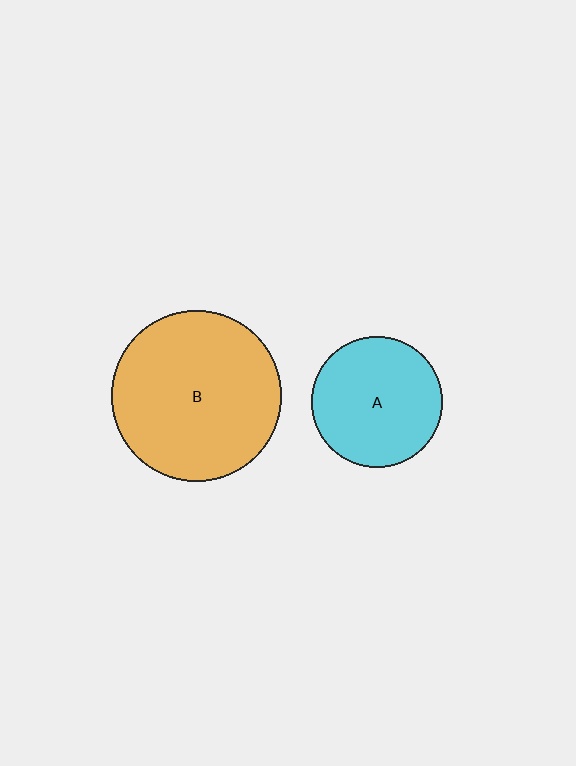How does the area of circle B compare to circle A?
Approximately 1.7 times.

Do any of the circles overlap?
No, none of the circles overlap.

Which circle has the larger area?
Circle B (orange).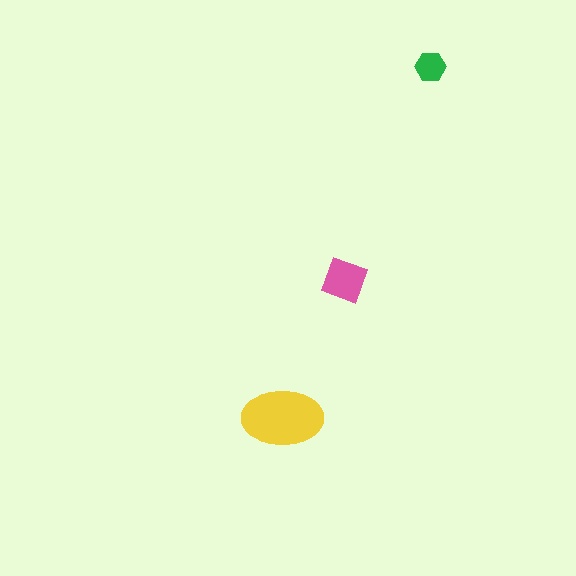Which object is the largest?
The yellow ellipse.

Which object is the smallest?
The green hexagon.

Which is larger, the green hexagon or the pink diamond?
The pink diamond.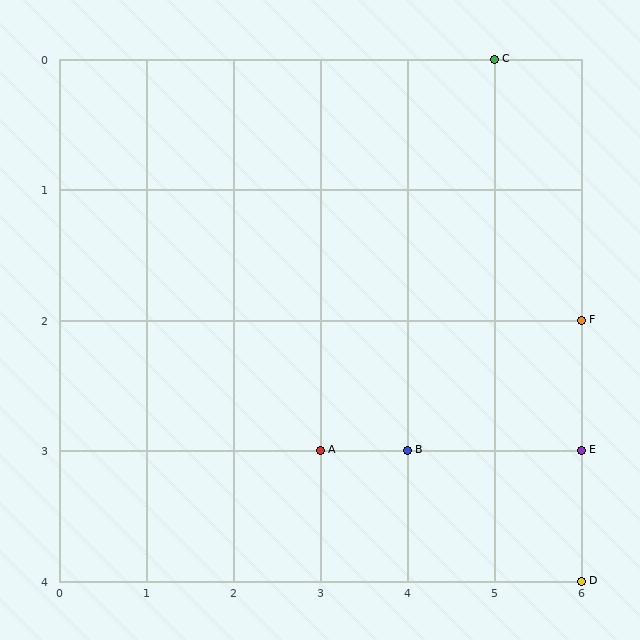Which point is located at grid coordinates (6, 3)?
Point E is at (6, 3).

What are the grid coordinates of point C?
Point C is at grid coordinates (5, 0).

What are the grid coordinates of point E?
Point E is at grid coordinates (6, 3).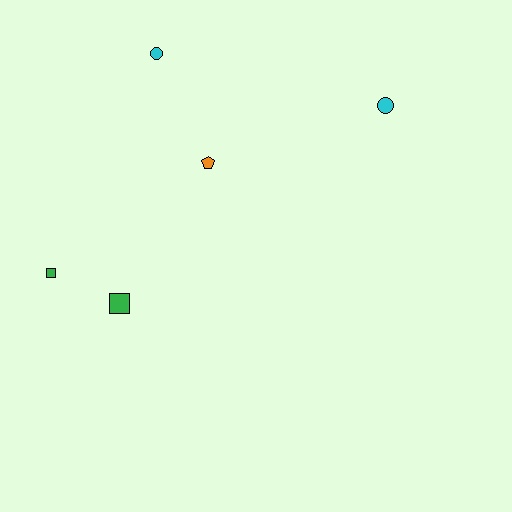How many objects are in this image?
There are 5 objects.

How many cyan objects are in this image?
There are 2 cyan objects.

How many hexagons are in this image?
There are no hexagons.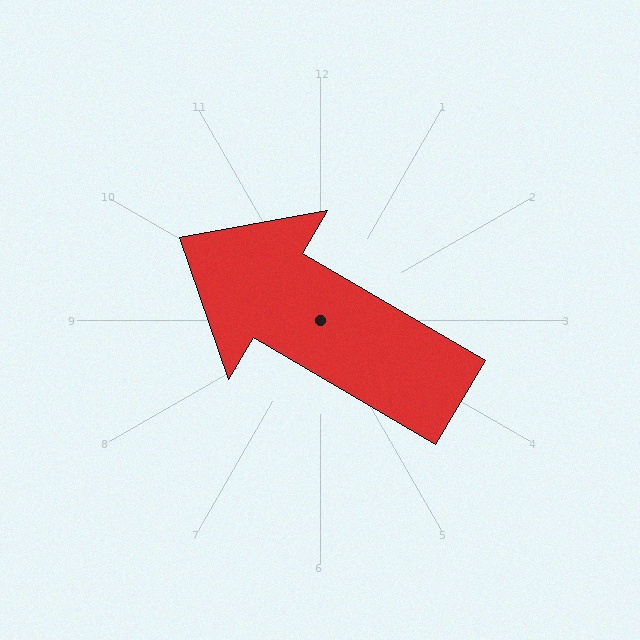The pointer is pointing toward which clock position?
Roughly 10 o'clock.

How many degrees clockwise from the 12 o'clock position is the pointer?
Approximately 300 degrees.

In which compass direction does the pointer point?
Northwest.